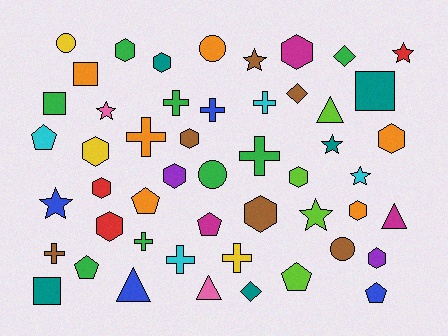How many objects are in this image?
There are 50 objects.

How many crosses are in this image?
There are 9 crosses.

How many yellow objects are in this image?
There are 3 yellow objects.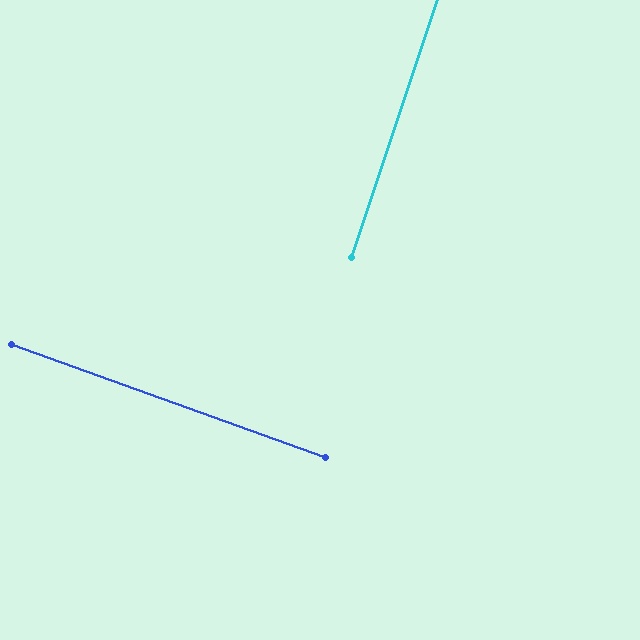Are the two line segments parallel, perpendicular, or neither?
Perpendicular — they meet at approximately 89°.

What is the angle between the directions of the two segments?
Approximately 89 degrees.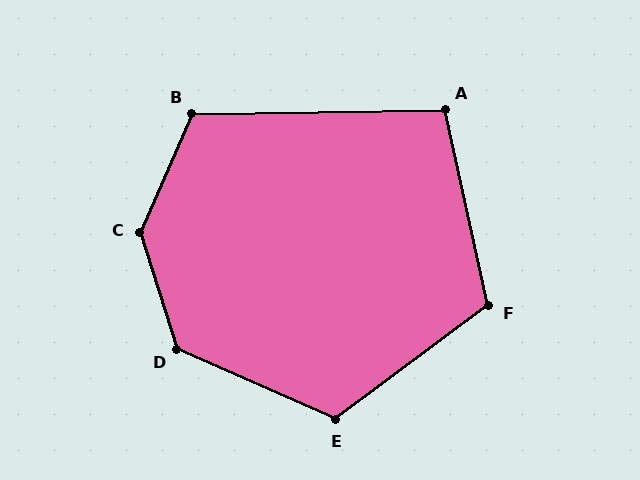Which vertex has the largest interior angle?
C, at approximately 139 degrees.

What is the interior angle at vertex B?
Approximately 114 degrees (obtuse).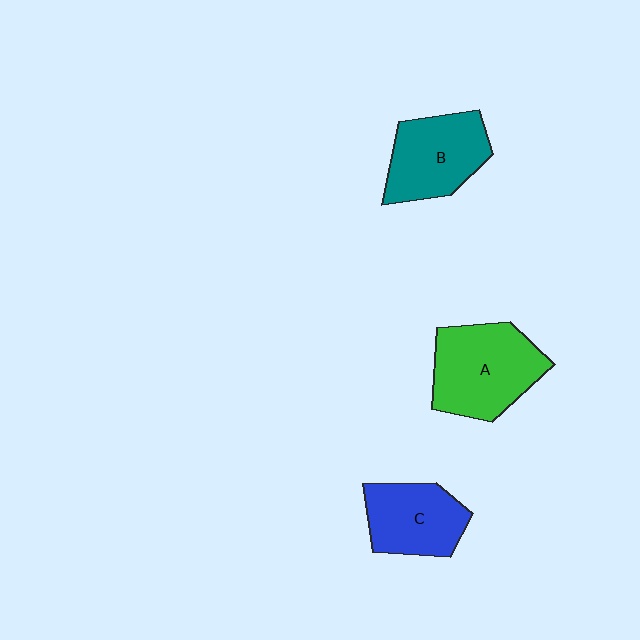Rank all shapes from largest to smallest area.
From largest to smallest: A (green), B (teal), C (blue).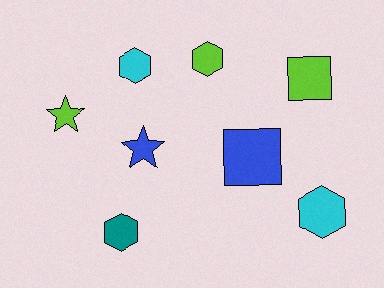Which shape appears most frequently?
Hexagon, with 4 objects.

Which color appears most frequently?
Lime, with 3 objects.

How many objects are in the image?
There are 8 objects.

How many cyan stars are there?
There are no cyan stars.